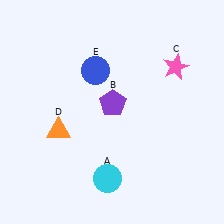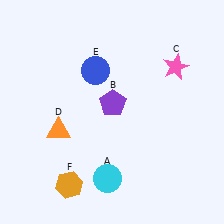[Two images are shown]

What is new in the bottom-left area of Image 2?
An orange hexagon (F) was added in the bottom-left area of Image 2.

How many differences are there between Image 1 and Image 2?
There is 1 difference between the two images.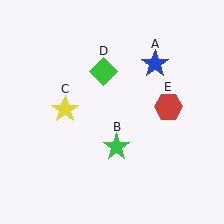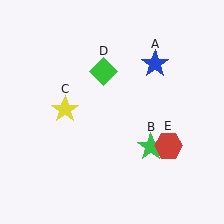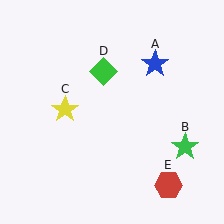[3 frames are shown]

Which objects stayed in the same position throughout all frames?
Blue star (object A) and yellow star (object C) and green diamond (object D) remained stationary.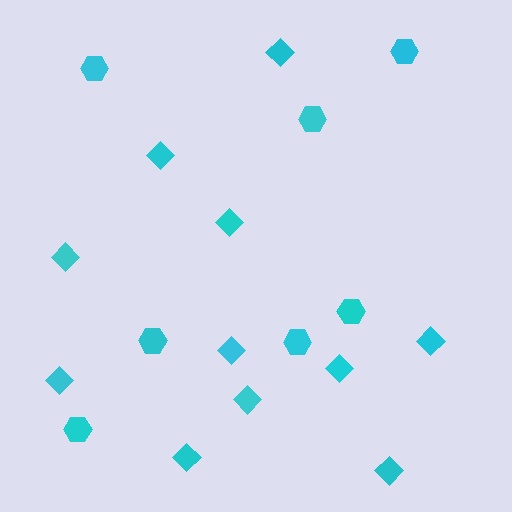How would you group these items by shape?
There are 2 groups: one group of hexagons (7) and one group of diamonds (11).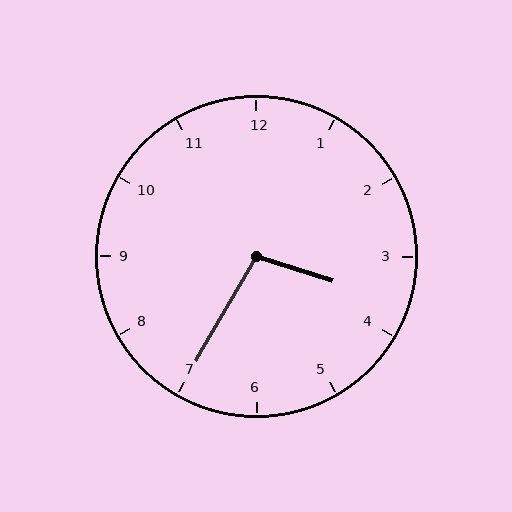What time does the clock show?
3:35.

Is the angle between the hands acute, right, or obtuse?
It is obtuse.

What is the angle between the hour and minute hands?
Approximately 102 degrees.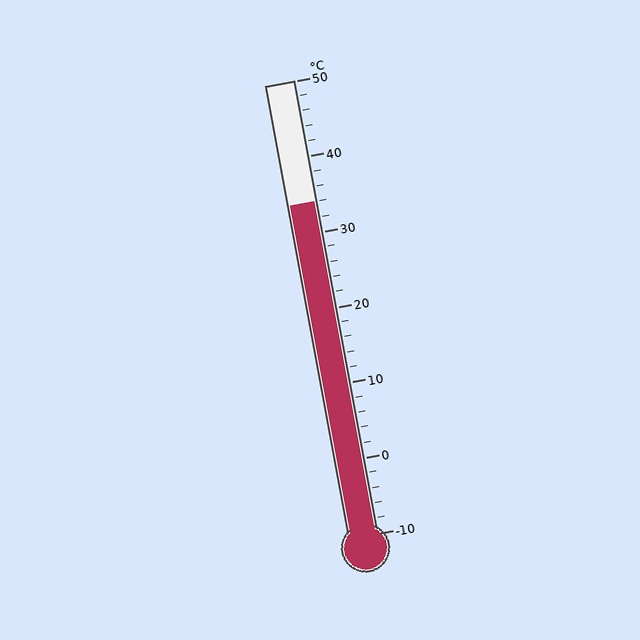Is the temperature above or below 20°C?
The temperature is above 20°C.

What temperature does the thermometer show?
The thermometer shows approximately 34°C.